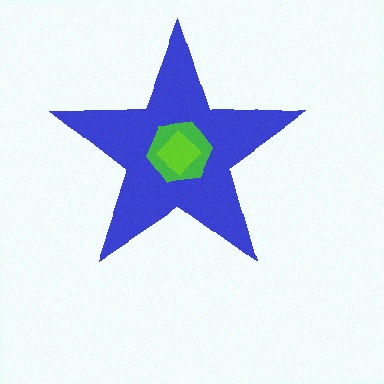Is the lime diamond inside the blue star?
Yes.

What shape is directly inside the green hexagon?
The lime diamond.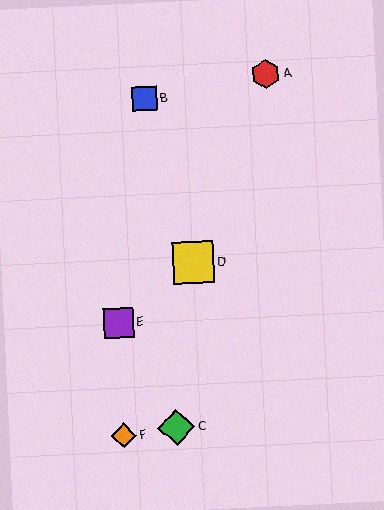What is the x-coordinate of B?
Object B is at x≈145.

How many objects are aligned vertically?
2 objects (E, F) are aligned vertically.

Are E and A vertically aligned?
No, E is at x≈118 and A is at x≈266.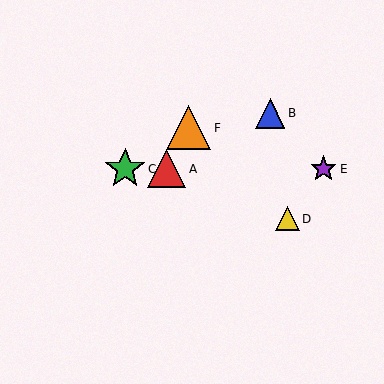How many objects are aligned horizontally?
3 objects (A, C, E) are aligned horizontally.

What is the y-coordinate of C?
Object C is at y≈169.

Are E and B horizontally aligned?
No, E is at y≈169 and B is at y≈113.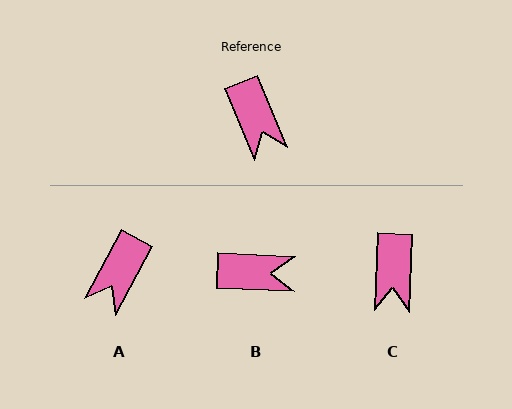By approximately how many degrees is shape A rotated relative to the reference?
Approximately 51 degrees clockwise.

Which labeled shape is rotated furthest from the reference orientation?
B, about 64 degrees away.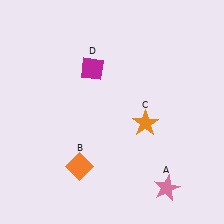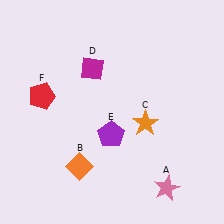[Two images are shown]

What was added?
A purple pentagon (E), a red pentagon (F) were added in Image 2.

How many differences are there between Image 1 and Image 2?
There are 2 differences between the two images.